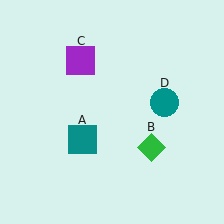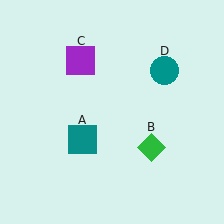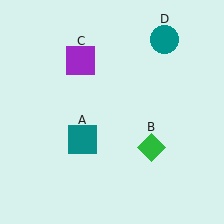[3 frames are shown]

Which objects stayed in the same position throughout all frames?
Teal square (object A) and green diamond (object B) and purple square (object C) remained stationary.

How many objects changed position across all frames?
1 object changed position: teal circle (object D).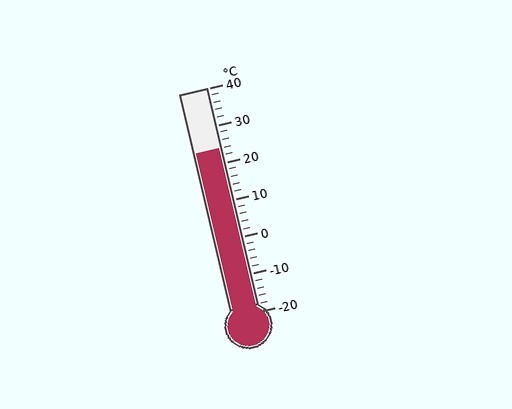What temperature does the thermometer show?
The thermometer shows approximately 24°C.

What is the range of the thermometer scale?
The thermometer scale ranges from -20°C to 40°C.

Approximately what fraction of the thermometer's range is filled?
The thermometer is filled to approximately 75% of its range.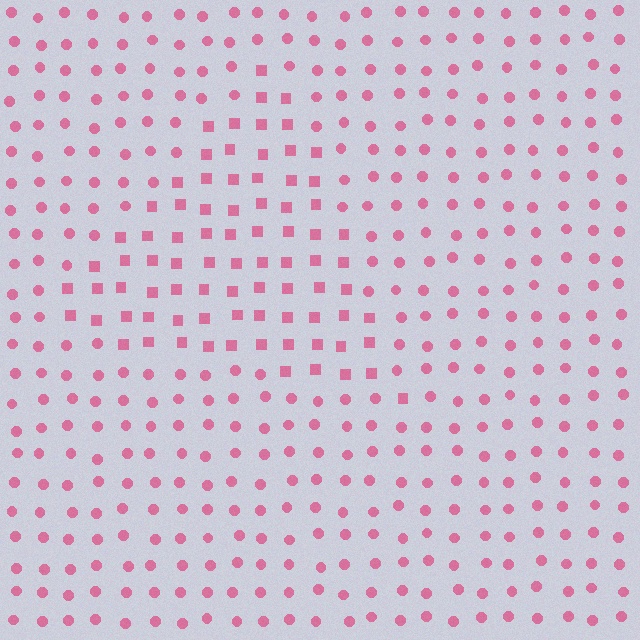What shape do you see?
I see a triangle.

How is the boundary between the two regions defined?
The boundary is defined by a change in element shape: squares inside vs. circles outside. All elements share the same color and spacing.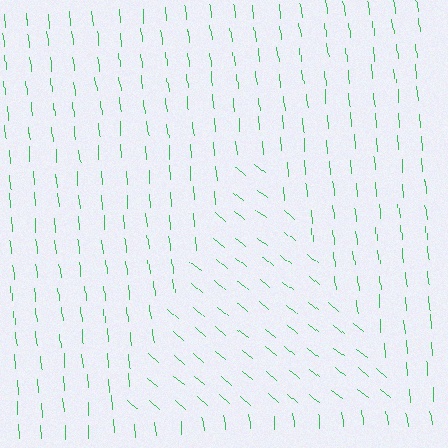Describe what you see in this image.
The image is filled with small green line segments. A triangle region in the image has lines oriented differently from the surrounding lines, creating a visible texture boundary.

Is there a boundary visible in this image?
Yes, there is a texture boundary formed by a change in line orientation.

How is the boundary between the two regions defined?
The boundary is defined purely by a change in line orientation (approximately 45 degrees difference). All lines are the same color and thickness.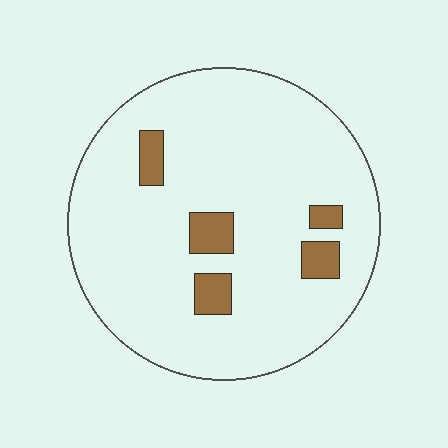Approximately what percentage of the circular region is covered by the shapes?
Approximately 10%.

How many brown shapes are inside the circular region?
5.